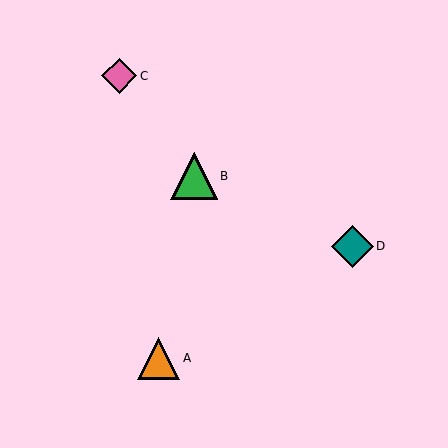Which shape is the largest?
The green triangle (labeled B) is the largest.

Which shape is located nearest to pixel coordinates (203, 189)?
The green triangle (labeled B) at (194, 176) is nearest to that location.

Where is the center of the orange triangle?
The center of the orange triangle is at (159, 359).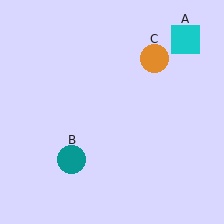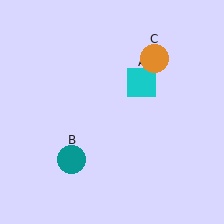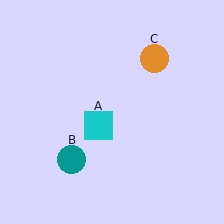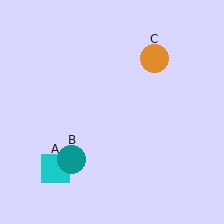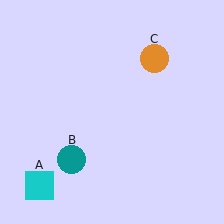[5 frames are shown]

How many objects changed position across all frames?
1 object changed position: cyan square (object A).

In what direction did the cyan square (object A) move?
The cyan square (object A) moved down and to the left.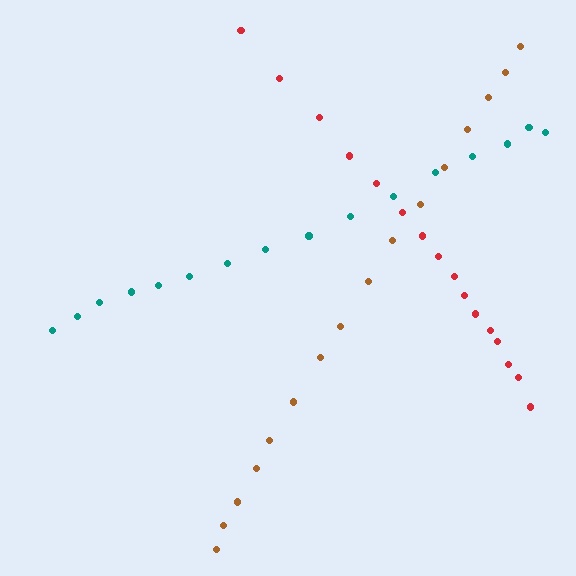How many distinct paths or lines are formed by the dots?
There are 3 distinct paths.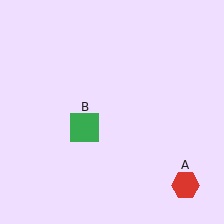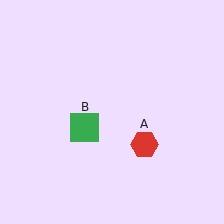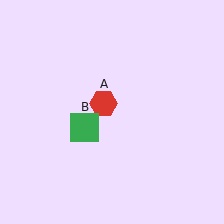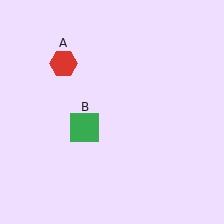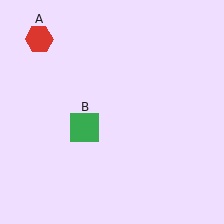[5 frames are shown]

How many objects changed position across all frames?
1 object changed position: red hexagon (object A).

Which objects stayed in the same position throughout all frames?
Green square (object B) remained stationary.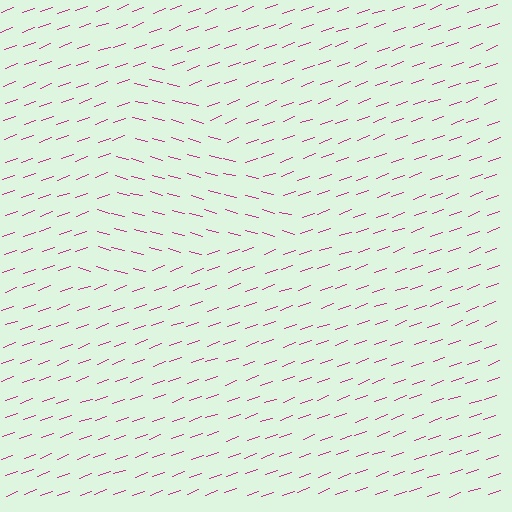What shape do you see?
I see a triangle.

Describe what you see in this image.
The image is filled with small magenta line segments. A triangle region in the image has lines oriented differently from the surrounding lines, creating a visible texture boundary.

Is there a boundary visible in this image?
Yes, there is a texture boundary formed by a change in line orientation.